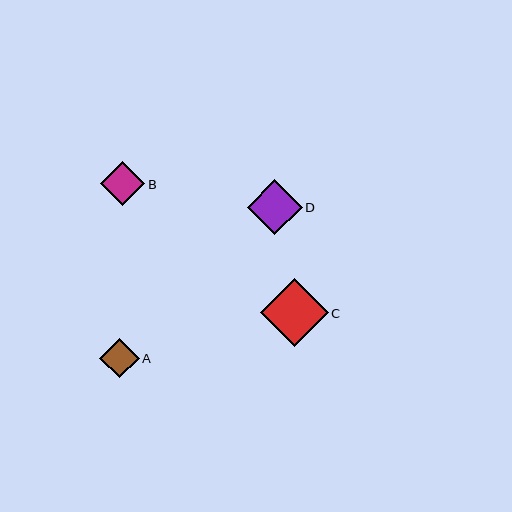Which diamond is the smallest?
Diamond A is the smallest with a size of approximately 39 pixels.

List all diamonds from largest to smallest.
From largest to smallest: C, D, B, A.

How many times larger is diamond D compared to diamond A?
Diamond D is approximately 1.4 times the size of diamond A.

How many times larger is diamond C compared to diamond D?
Diamond C is approximately 1.2 times the size of diamond D.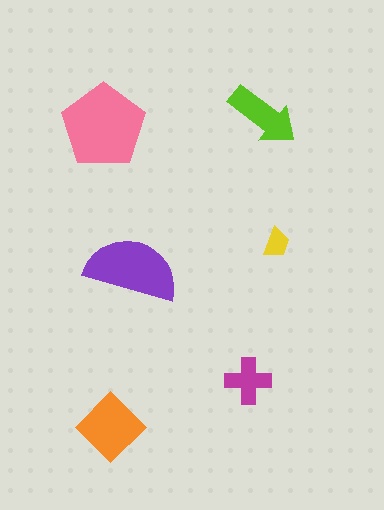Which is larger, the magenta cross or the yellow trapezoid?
The magenta cross.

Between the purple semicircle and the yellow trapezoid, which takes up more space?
The purple semicircle.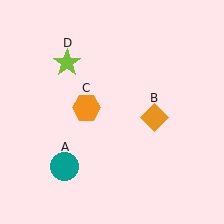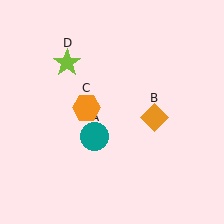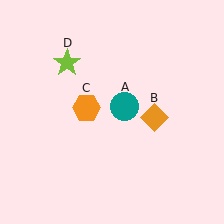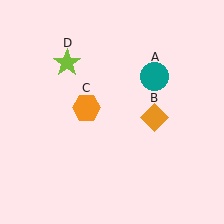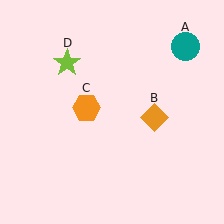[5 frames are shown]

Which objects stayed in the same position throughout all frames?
Orange diamond (object B) and orange hexagon (object C) and lime star (object D) remained stationary.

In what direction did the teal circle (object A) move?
The teal circle (object A) moved up and to the right.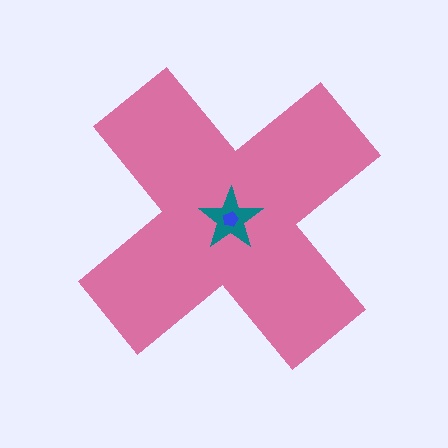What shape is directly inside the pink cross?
The teal star.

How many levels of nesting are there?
3.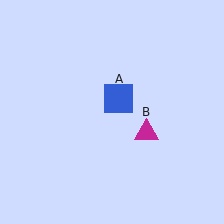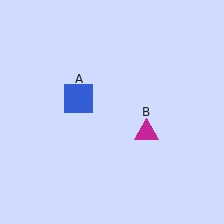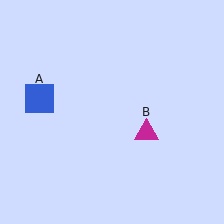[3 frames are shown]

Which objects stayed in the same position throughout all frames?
Magenta triangle (object B) remained stationary.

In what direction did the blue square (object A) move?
The blue square (object A) moved left.